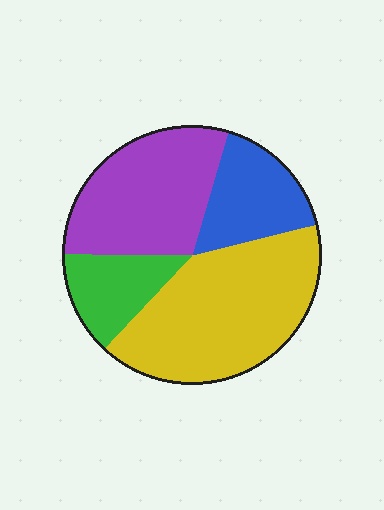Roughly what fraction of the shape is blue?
Blue takes up about one sixth (1/6) of the shape.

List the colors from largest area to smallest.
From largest to smallest: yellow, purple, blue, green.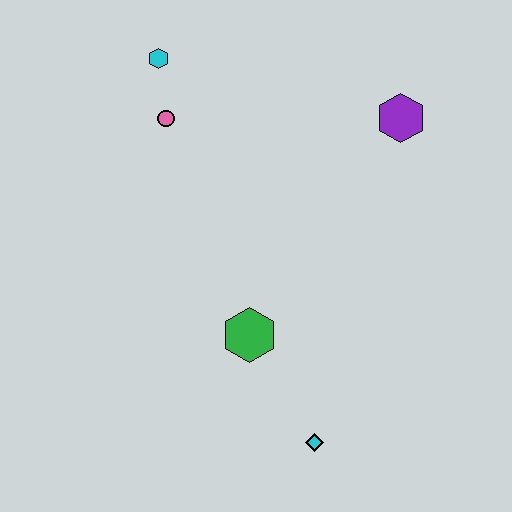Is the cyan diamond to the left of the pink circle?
No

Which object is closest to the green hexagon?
The cyan diamond is closest to the green hexagon.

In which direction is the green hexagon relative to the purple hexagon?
The green hexagon is below the purple hexagon.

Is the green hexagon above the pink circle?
No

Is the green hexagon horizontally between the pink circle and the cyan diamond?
Yes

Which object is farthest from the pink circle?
The cyan diamond is farthest from the pink circle.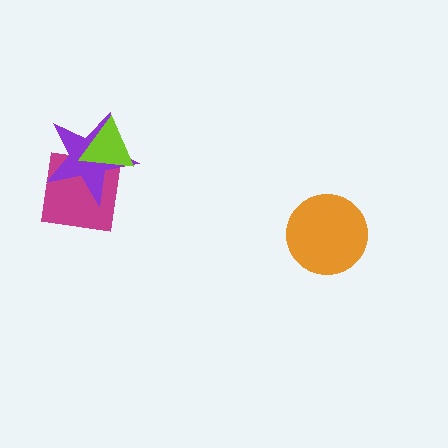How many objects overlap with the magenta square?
2 objects overlap with the magenta square.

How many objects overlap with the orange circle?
0 objects overlap with the orange circle.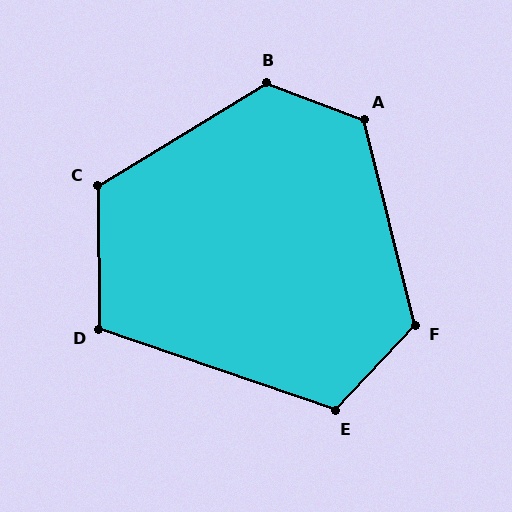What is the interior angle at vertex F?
Approximately 123 degrees (obtuse).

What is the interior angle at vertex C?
Approximately 121 degrees (obtuse).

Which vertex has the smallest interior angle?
D, at approximately 109 degrees.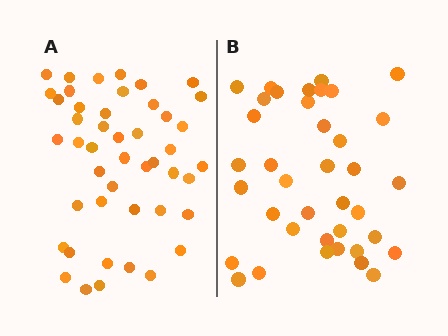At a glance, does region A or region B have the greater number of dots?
Region A (the left region) has more dots.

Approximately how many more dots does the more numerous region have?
Region A has roughly 8 or so more dots than region B.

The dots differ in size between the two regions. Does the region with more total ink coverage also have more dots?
No. Region B has more total ink coverage because its dots are larger, but region A actually contains more individual dots. Total area can be misleading — the number of items is what matters here.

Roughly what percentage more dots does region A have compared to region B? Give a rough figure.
About 20% more.